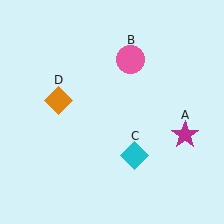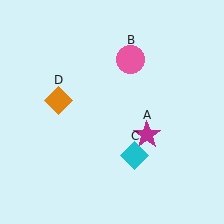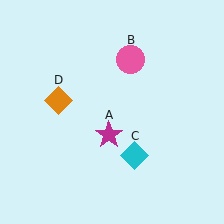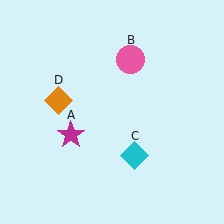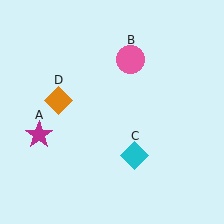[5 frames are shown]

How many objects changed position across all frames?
1 object changed position: magenta star (object A).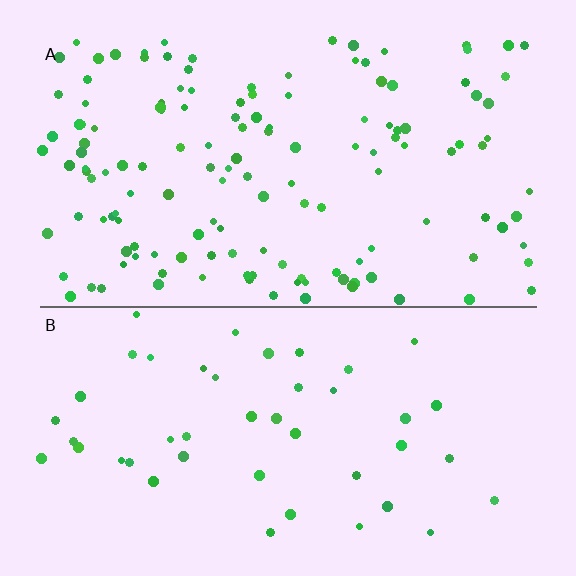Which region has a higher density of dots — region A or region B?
A (the top).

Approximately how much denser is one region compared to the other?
Approximately 3.1× — region A over region B.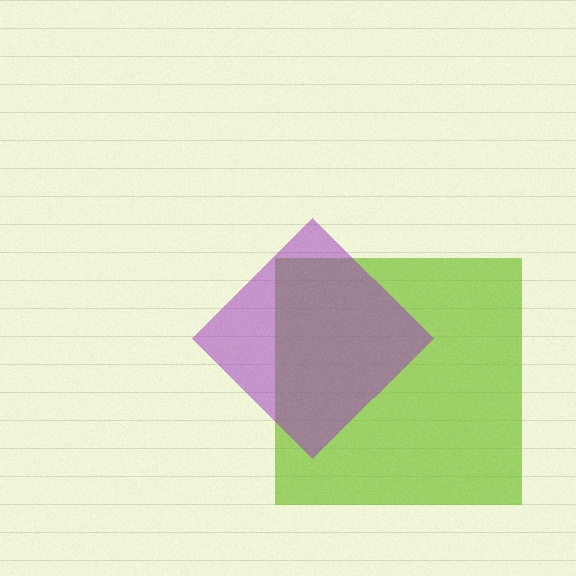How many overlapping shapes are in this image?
There are 2 overlapping shapes in the image.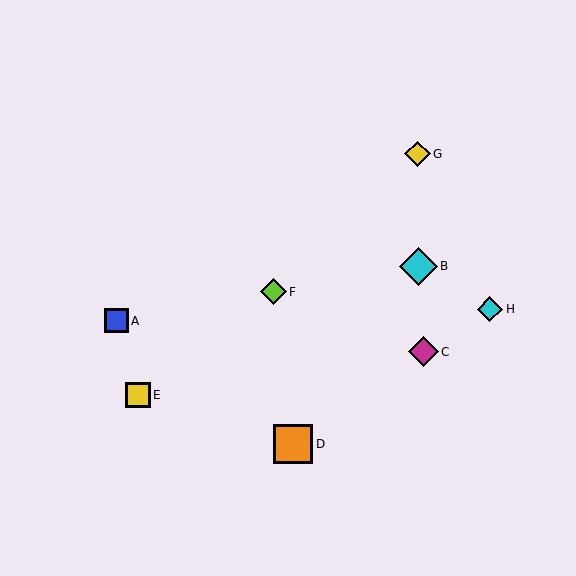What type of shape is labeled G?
Shape G is a yellow diamond.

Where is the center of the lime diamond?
The center of the lime diamond is at (273, 292).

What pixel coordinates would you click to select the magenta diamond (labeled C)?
Click at (423, 352) to select the magenta diamond C.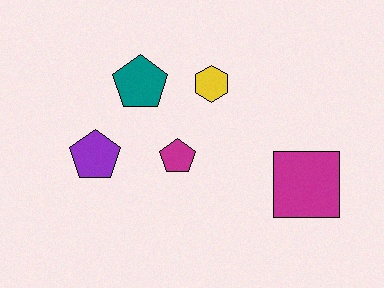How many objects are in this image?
There are 5 objects.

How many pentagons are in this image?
There are 3 pentagons.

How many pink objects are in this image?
There are no pink objects.